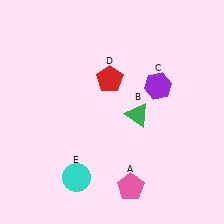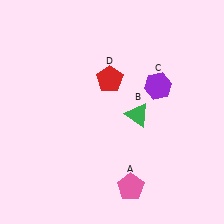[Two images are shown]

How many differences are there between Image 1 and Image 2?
There is 1 difference between the two images.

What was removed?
The cyan circle (E) was removed in Image 2.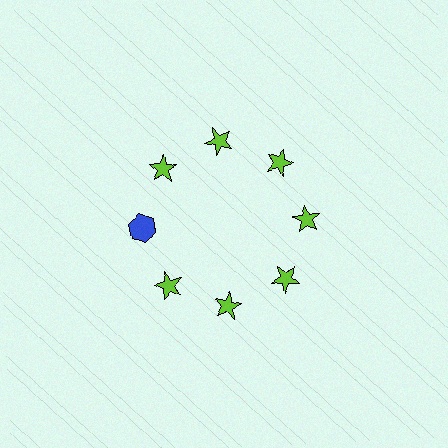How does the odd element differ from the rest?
It differs in both color (blue instead of lime) and shape (hexagon instead of star).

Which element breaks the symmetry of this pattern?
The blue hexagon at roughly the 9 o'clock position breaks the symmetry. All other shapes are lime stars.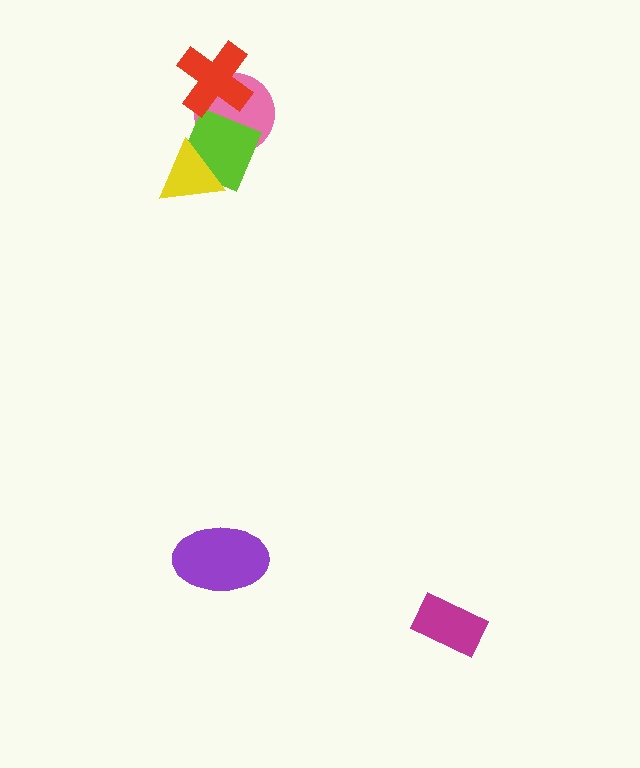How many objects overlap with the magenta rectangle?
0 objects overlap with the magenta rectangle.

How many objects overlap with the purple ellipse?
0 objects overlap with the purple ellipse.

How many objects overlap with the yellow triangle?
1 object overlaps with the yellow triangle.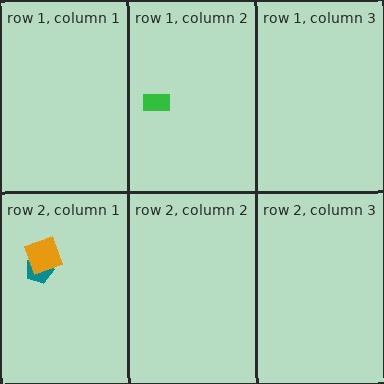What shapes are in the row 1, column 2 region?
The green rectangle.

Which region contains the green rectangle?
The row 1, column 2 region.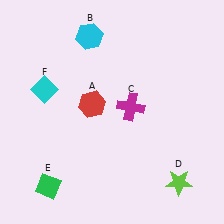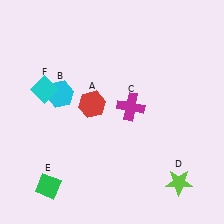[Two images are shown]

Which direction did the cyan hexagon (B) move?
The cyan hexagon (B) moved down.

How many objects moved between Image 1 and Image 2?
1 object moved between the two images.